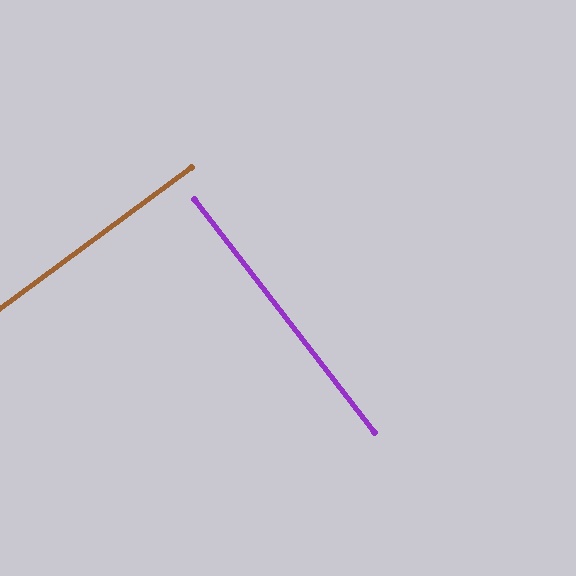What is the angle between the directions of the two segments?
Approximately 88 degrees.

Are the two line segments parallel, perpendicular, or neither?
Perpendicular — they meet at approximately 88°.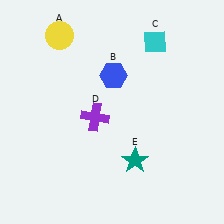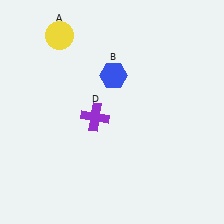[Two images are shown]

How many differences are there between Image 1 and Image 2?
There are 2 differences between the two images.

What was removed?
The cyan diamond (C), the teal star (E) were removed in Image 2.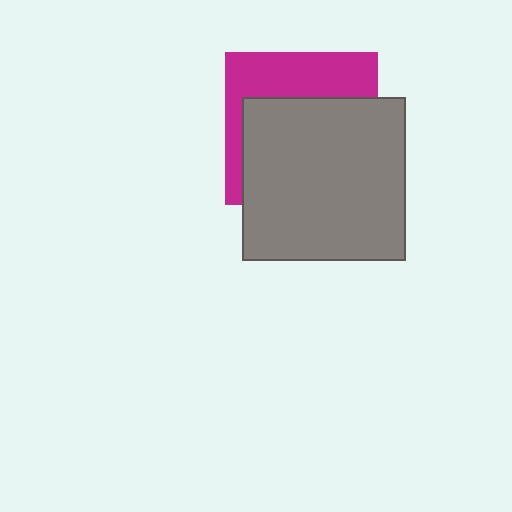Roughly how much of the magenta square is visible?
A small part of it is visible (roughly 37%).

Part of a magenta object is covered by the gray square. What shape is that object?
It is a square.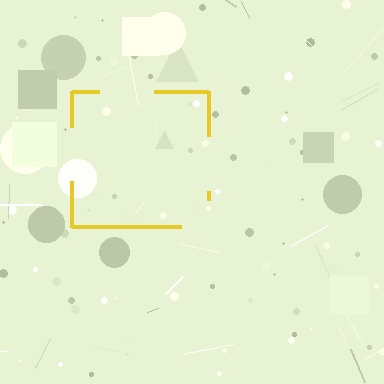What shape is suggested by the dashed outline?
The dashed outline suggests a square.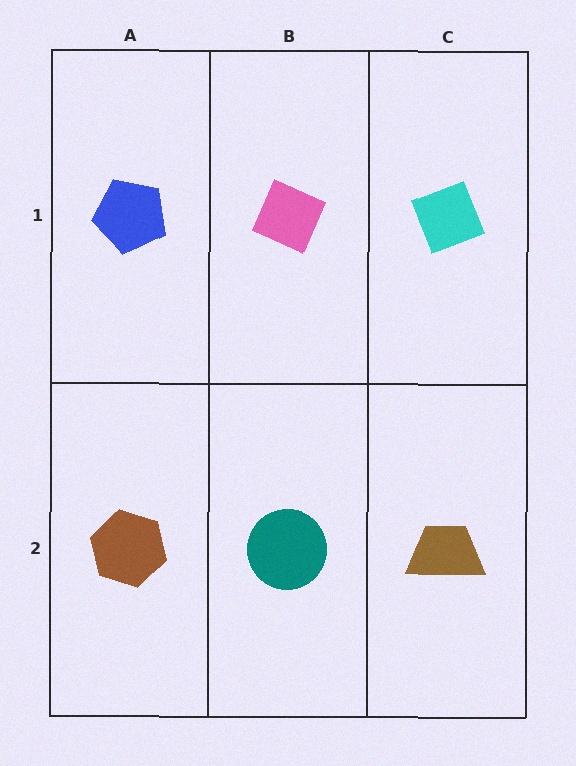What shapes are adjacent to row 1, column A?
A brown hexagon (row 2, column A), a pink diamond (row 1, column B).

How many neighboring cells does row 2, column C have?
2.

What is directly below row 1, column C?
A brown trapezoid.